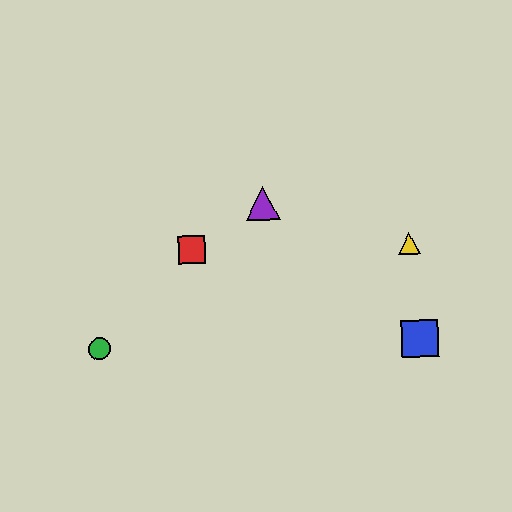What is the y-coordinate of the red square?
The red square is at y≈250.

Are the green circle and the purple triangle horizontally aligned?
No, the green circle is at y≈349 and the purple triangle is at y≈203.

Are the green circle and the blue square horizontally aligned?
Yes, both are at y≈349.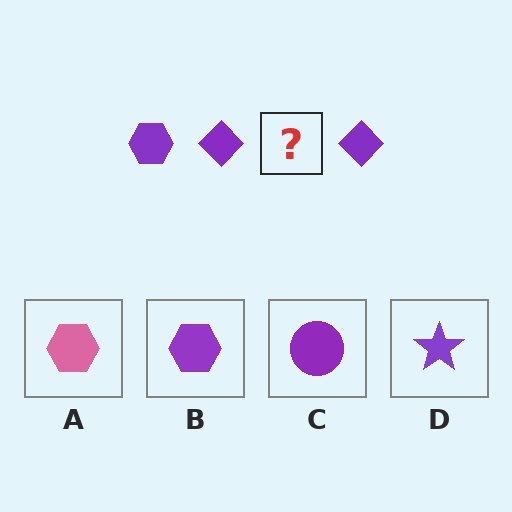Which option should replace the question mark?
Option B.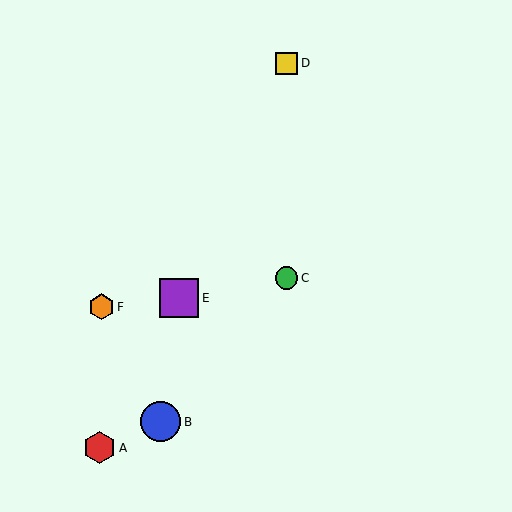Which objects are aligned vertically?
Objects C, D are aligned vertically.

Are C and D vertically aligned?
Yes, both are at x≈286.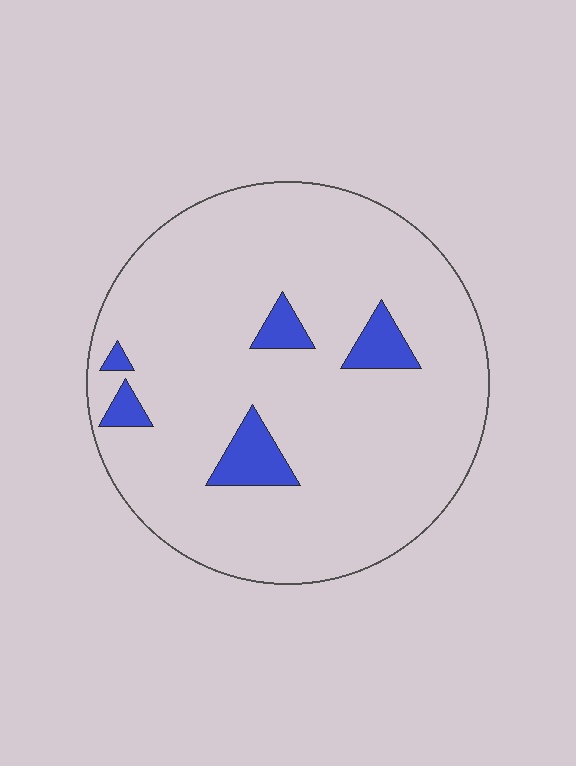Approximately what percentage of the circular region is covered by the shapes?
Approximately 10%.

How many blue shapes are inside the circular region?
5.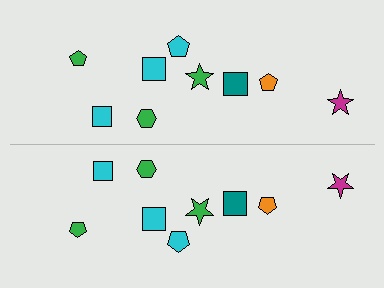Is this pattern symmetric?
Yes, this pattern has bilateral (reflection) symmetry.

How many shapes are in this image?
There are 18 shapes in this image.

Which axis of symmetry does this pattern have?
The pattern has a horizontal axis of symmetry running through the center of the image.